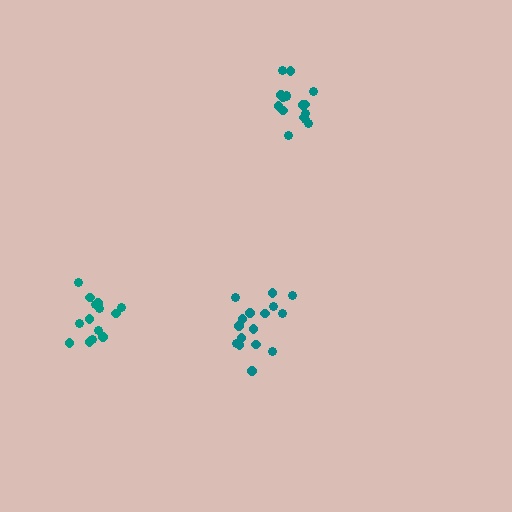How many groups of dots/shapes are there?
There are 3 groups.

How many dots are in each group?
Group 1: 16 dots, Group 2: 16 dots, Group 3: 14 dots (46 total).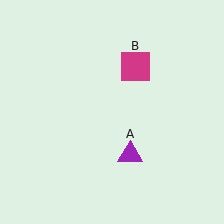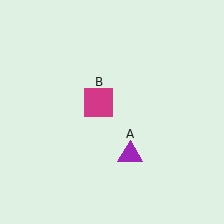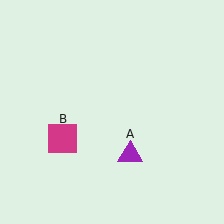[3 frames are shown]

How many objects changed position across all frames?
1 object changed position: magenta square (object B).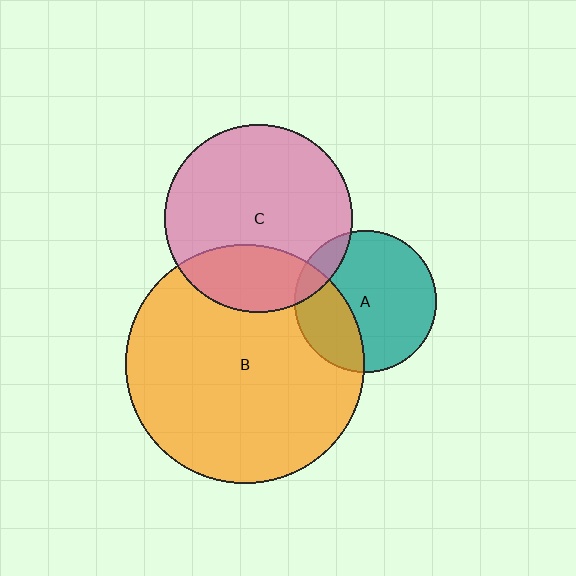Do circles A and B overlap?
Yes.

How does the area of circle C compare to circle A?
Approximately 1.7 times.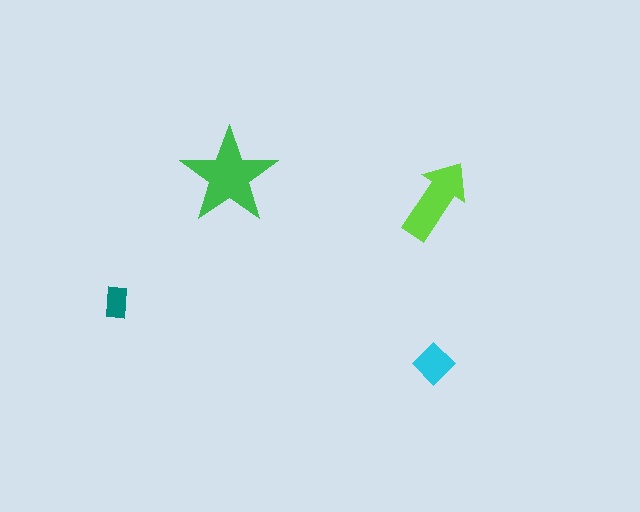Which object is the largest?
The green star.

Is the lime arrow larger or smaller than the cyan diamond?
Larger.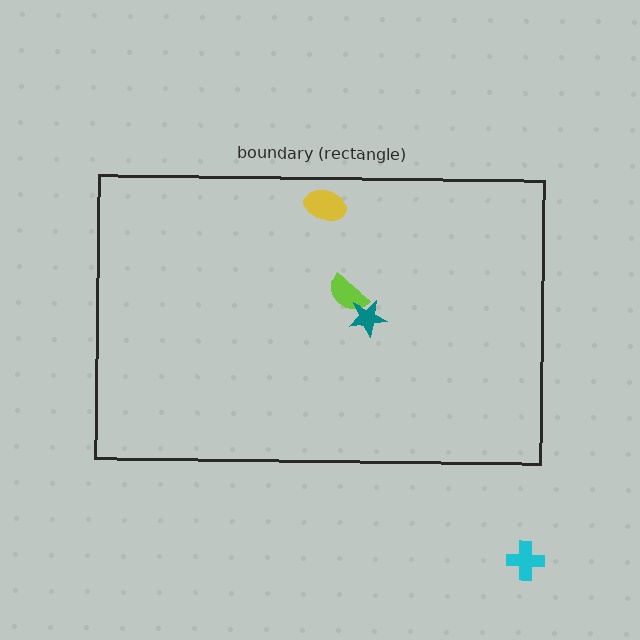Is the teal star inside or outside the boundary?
Inside.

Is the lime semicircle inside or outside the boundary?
Inside.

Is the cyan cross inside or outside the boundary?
Outside.